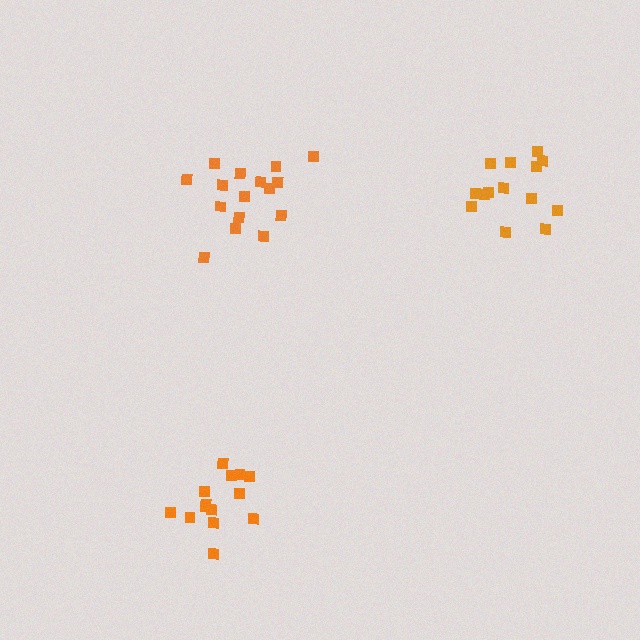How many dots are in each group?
Group 1: 16 dots, Group 2: 14 dots, Group 3: 14 dots (44 total).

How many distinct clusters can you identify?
There are 3 distinct clusters.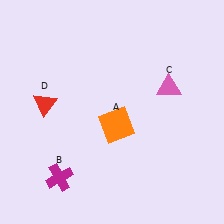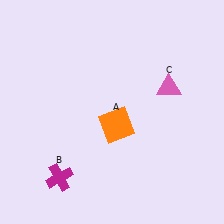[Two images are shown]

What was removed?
The red triangle (D) was removed in Image 2.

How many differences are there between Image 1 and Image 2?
There is 1 difference between the two images.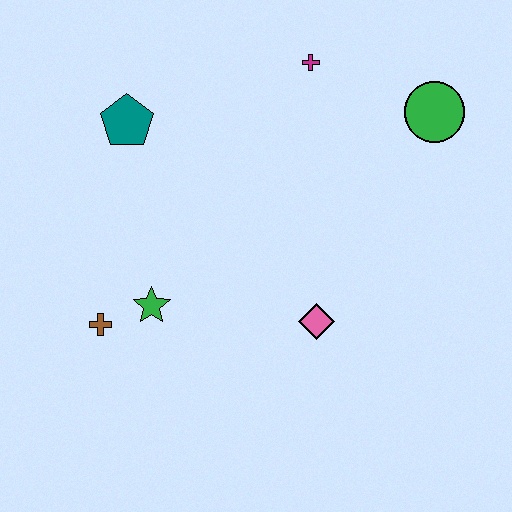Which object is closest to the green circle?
The magenta cross is closest to the green circle.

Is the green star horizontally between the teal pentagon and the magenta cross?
Yes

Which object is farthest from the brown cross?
The green circle is farthest from the brown cross.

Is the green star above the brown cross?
Yes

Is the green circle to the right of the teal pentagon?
Yes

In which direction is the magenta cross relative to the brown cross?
The magenta cross is above the brown cross.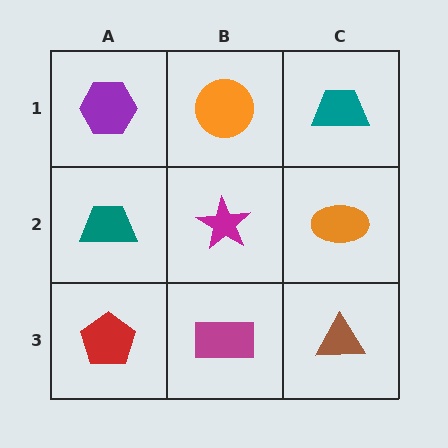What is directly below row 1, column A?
A teal trapezoid.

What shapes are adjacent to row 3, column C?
An orange ellipse (row 2, column C), a magenta rectangle (row 3, column B).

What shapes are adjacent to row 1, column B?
A magenta star (row 2, column B), a purple hexagon (row 1, column A), a teal trapezoid (row 1, column C).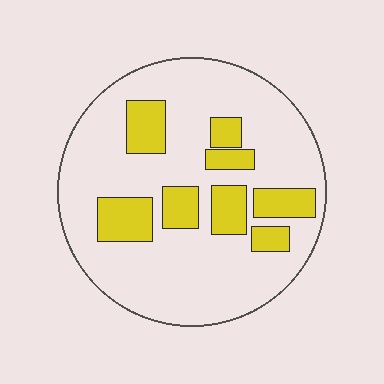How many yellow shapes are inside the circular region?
8.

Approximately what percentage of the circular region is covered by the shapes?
Approximately 25%.